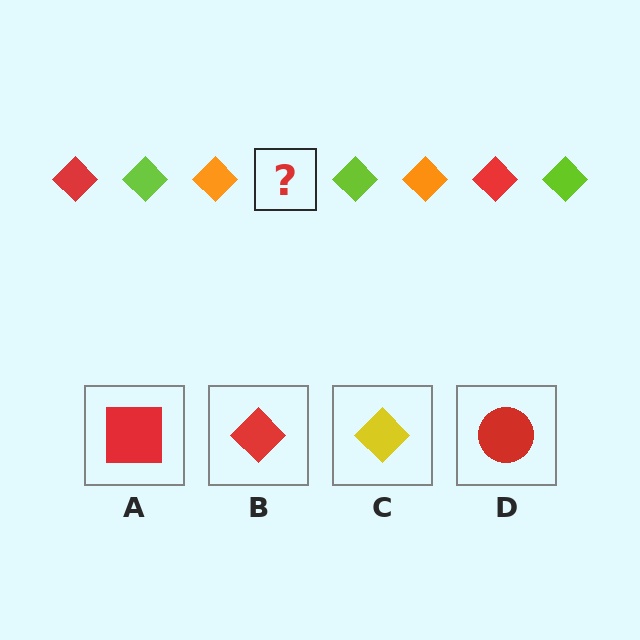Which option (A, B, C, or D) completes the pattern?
B.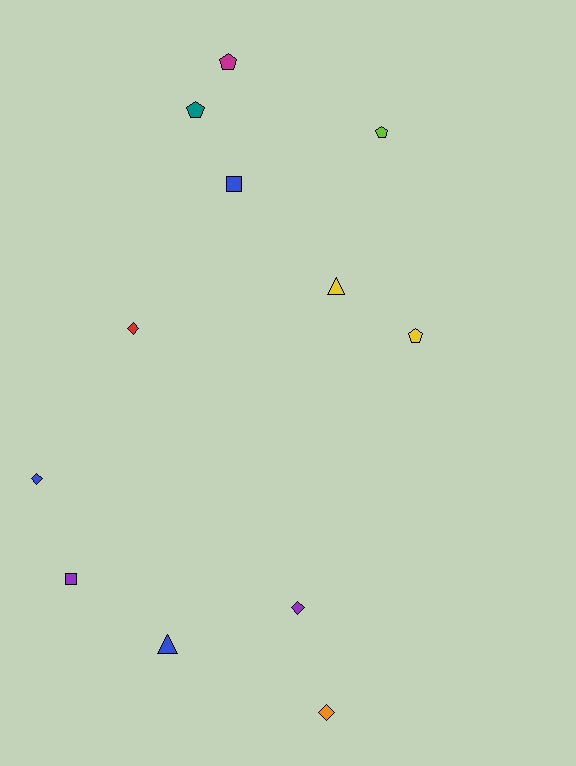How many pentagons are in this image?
There are 4 pentagons.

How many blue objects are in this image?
There are 3 blue objects.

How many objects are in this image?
There are 12 objects.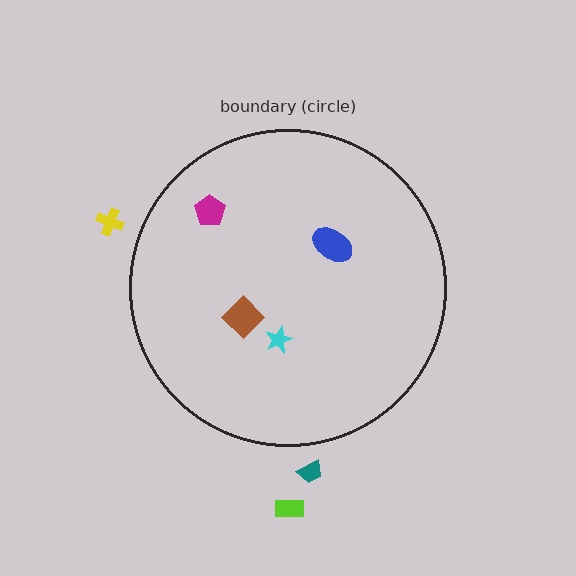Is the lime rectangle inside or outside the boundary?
Outside.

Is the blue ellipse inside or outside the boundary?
Inside.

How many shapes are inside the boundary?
4 inside, 3 outside.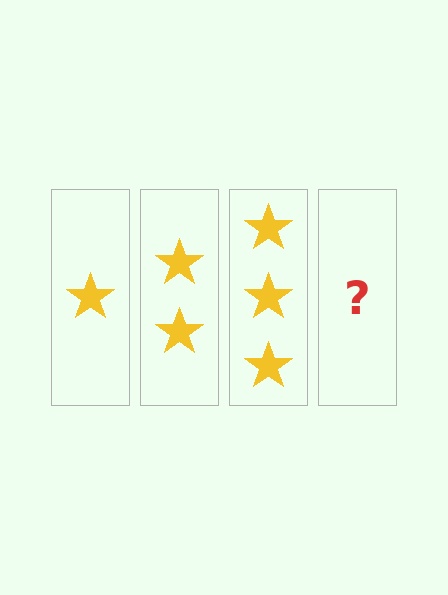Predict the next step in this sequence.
The next step is 4 stars.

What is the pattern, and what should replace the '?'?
The pattern is that each step adds one more star. The '?' should be 4 stars.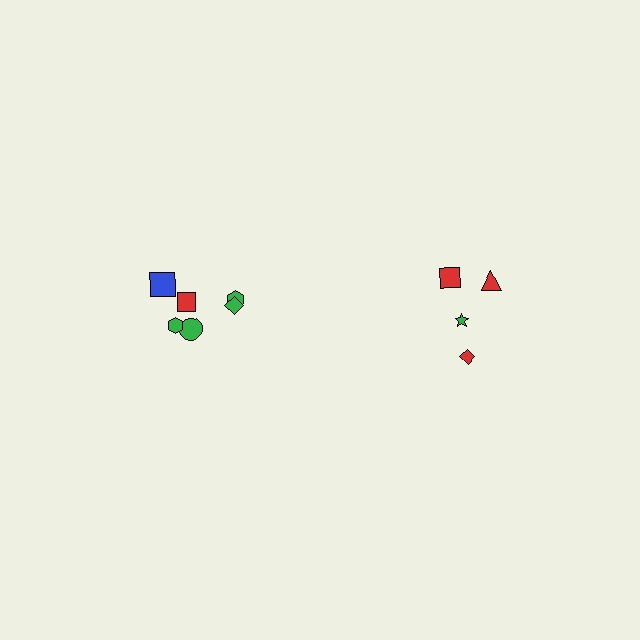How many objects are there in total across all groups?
There are 10 objects.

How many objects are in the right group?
There are 4 objects.